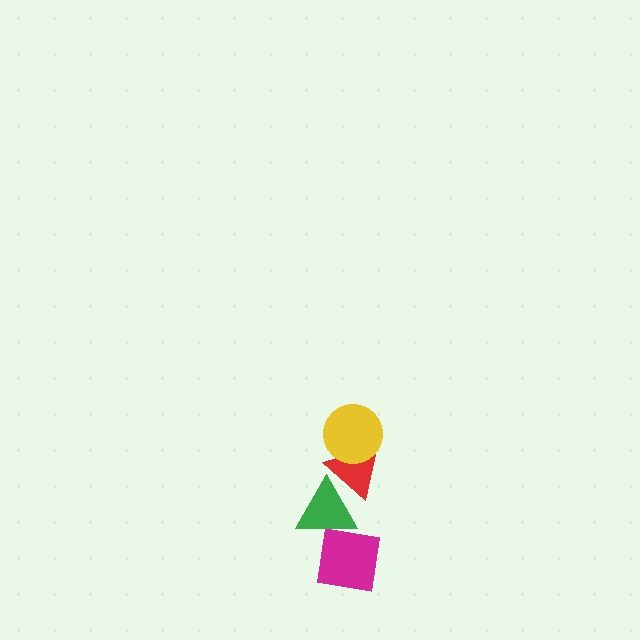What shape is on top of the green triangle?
The red triangle is on top of the green triangle.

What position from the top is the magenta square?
The magenta square is 4th from the top.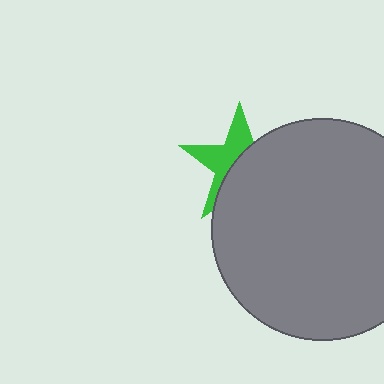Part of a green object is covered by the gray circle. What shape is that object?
It is a star.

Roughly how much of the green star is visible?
A small part of it is visible (roughly 44%).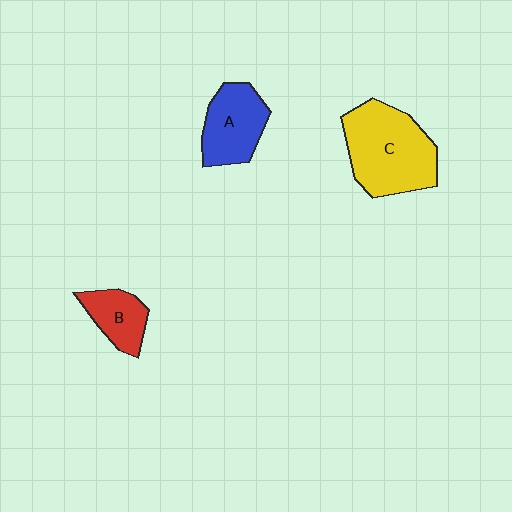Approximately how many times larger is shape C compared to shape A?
Approximately 1.6 times.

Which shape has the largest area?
Shape C (yellow).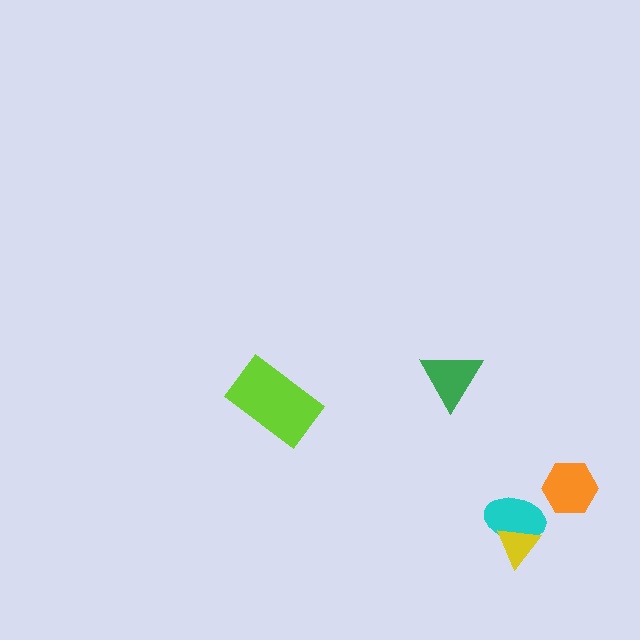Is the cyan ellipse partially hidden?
Yes, it is partially covered by another shape.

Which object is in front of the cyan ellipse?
The yellow triangle is in front of the cyan ellipse.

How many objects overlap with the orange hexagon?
0 objects overlap with the orange hexagon.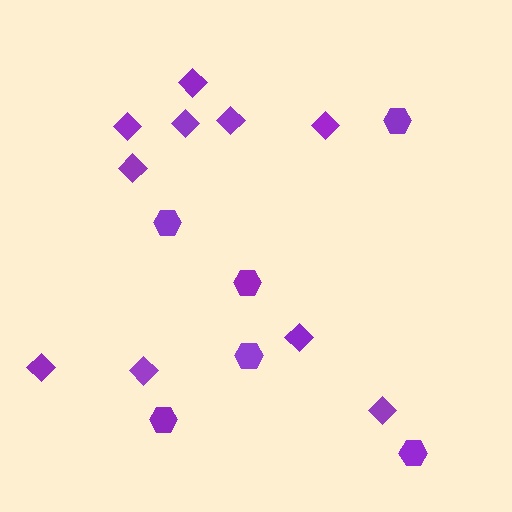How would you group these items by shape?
There are 2 groups: one group of hexagons (6) and one group of diamonds (10).